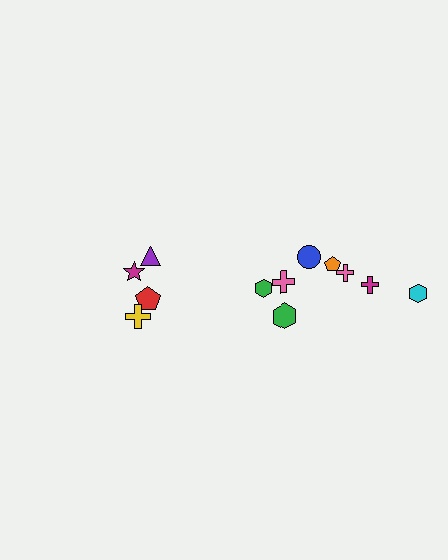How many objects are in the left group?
There are 4 objects.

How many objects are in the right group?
There are 8 objects.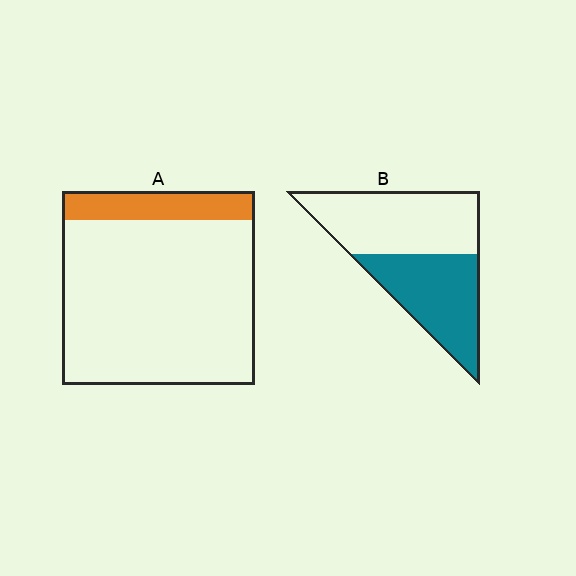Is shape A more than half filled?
No.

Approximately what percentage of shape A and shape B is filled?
A is approximately 15% and B is approximately 45%.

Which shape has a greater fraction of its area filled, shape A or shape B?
Shape B.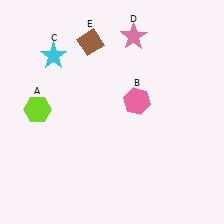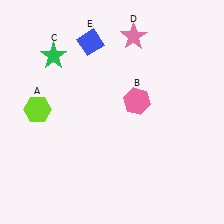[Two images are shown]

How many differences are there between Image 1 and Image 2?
There are 2 differences between the two images.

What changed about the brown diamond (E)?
In Image 1, E is brown. In Image 2, it changed to blue.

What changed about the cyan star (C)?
In Image 1, C is cyan. In Image 2, it changed to green.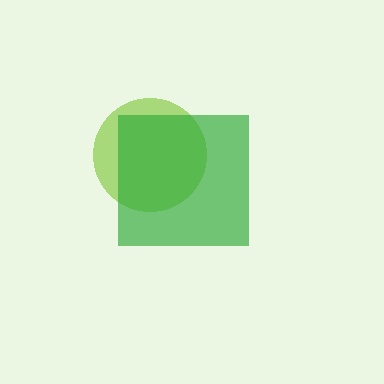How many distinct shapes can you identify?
There are 2 distinct shapes: a lime circle, a green square.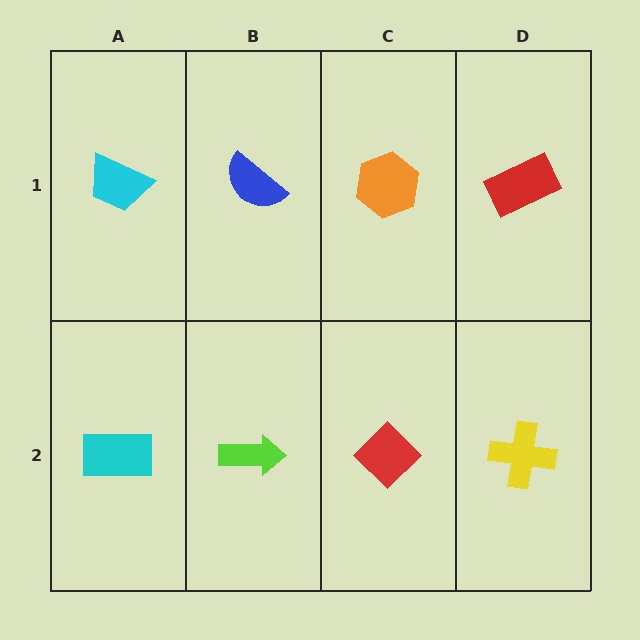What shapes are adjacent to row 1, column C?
A red diamond (row 2, column C), a blue semicircle (row 1, column B), a red rectangle (row 1, column D).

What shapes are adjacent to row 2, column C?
An orange hexagon (row 1, column C), a lime arrow (row 2, column B), a yellow cross (row 2, column D).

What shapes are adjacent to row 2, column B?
A blue semicircle (row 1, column B), a cyan rectangle (row 2, column A), a red diamond (row 2, column C).